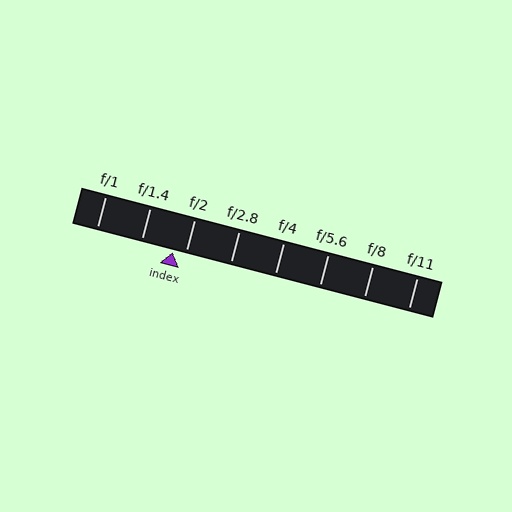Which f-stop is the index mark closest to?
The index mark is closest to f/2.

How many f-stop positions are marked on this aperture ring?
There are 8 f-stop positions marked.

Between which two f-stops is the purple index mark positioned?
The index mark is between f/1.4 and f/2.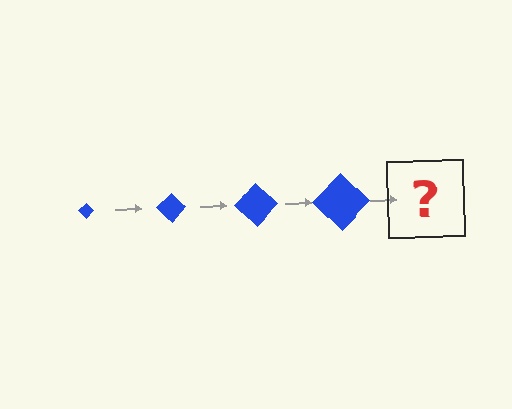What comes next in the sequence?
The next element should be a blue diamond, larger than the previous one.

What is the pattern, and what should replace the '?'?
The pattern is that the diamond gets progressively larger each step. The '?' should be a blue diamond, larger than the previous one.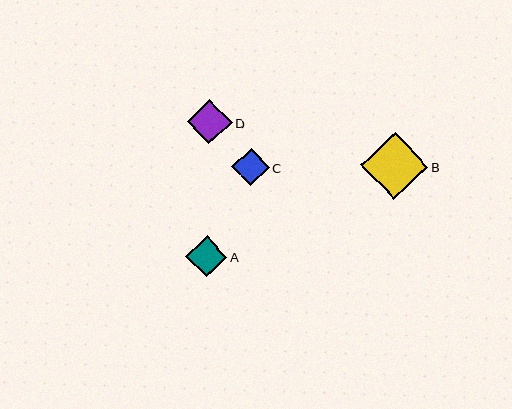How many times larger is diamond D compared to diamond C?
Diamond D is approximately 1.2 times the size of diamond C.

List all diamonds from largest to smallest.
From largest to smallest: B, D, A, C.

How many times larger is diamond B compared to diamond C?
Diamond B is approximately 1.8 times the size of diamond C.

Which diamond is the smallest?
Diamond C is the smallest with a size of approximately 37 pixels.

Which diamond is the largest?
Diamond B is the largest with a size of approximately 67 pixels.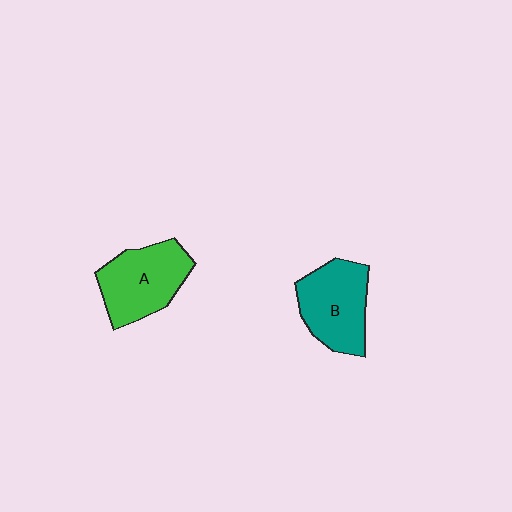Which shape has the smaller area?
Shape B (teal).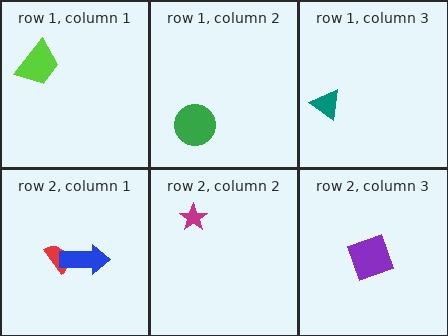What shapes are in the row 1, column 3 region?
The teal triangle.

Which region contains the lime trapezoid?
The row 1, column 1 region.